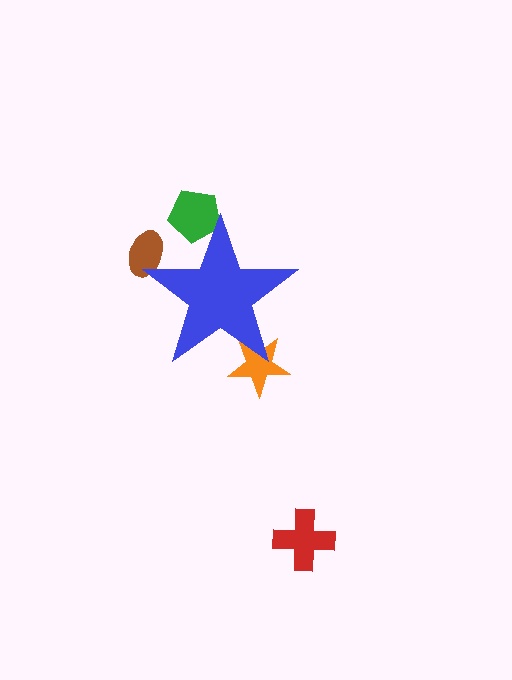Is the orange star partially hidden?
Yes, the orange star is partially hidden behind the blue star.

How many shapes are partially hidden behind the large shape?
3 shapes are partially hidden.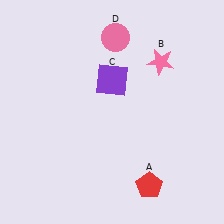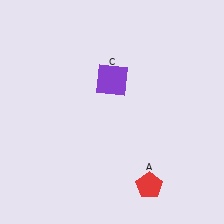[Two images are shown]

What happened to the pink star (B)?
The pink star (B) was removed in Image 2. It was in the top-right area of Image 1.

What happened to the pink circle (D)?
The pink circle (D) was removed in Image 2. It was in the top-right area of Image 1.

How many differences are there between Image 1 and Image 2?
There are 2 differences between the two images.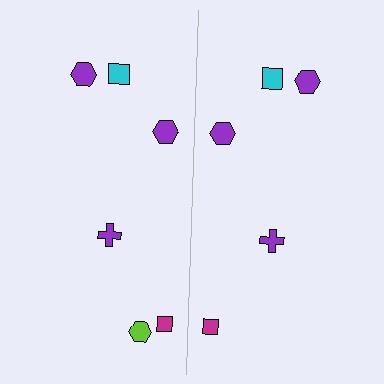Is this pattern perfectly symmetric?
No, the pattern is not perfectly symmetric. A lime hexagon is missing from the right side.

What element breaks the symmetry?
A lime hexagon is missing from the right side.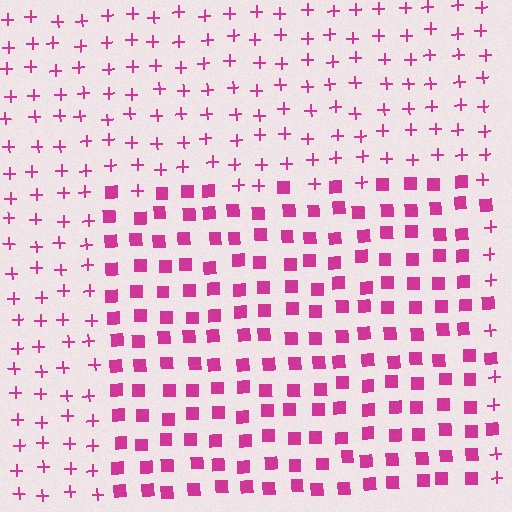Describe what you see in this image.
The image is filled with small magenta elements arranged in a uniform grid. A rectangle-shaped region contains squares, while the surrounding area contains plus signs. The boundary is defined purely by the change in element shape.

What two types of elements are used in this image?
The image uses squares inside the rectangle region and plus signs outside it.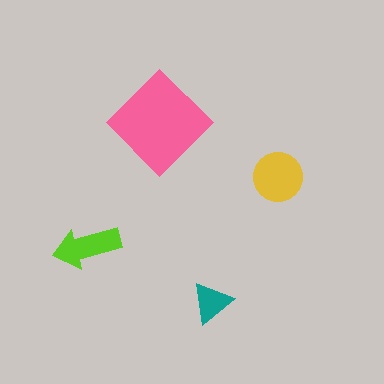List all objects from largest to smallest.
The pink diamond, the yellow circle, the lime arrow, the teal triangle.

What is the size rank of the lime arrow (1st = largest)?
3rd.